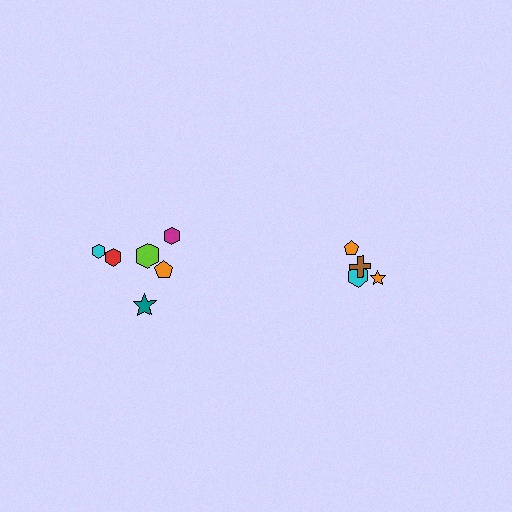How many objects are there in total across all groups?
There are 10 objects.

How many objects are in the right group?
There are 4 objects.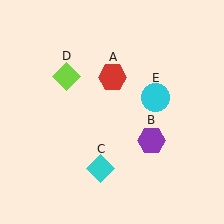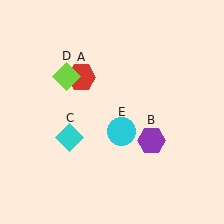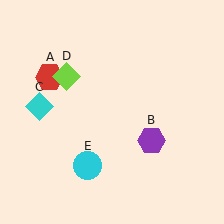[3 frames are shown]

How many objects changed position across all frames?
3 objects changed position: red hexagon (object A), cyan diamond (object C), cyan circle (object E).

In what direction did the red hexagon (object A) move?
The red hexagon (object A) moved left.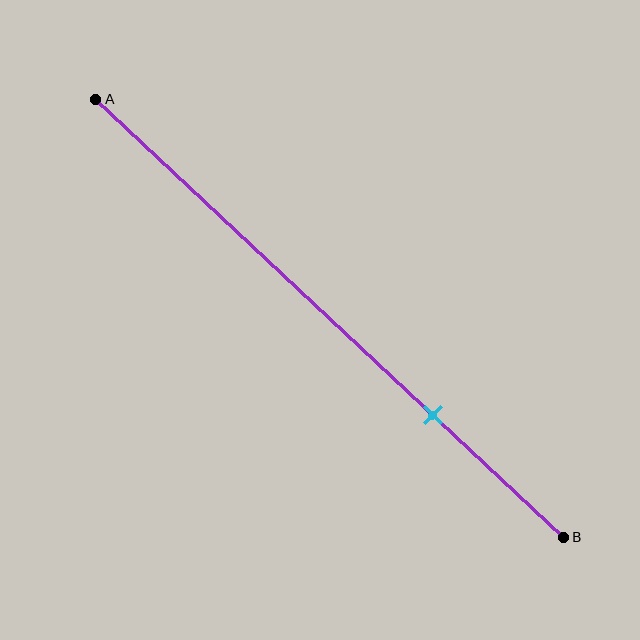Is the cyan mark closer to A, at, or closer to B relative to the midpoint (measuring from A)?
The cyan mark is closer to point B than the midpoint of segment AB.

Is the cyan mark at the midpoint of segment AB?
No, the mark is at about 70% from A, not at the 50% midpoint.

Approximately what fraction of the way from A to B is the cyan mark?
The cyan mark is approximately 70% of the way from A to B.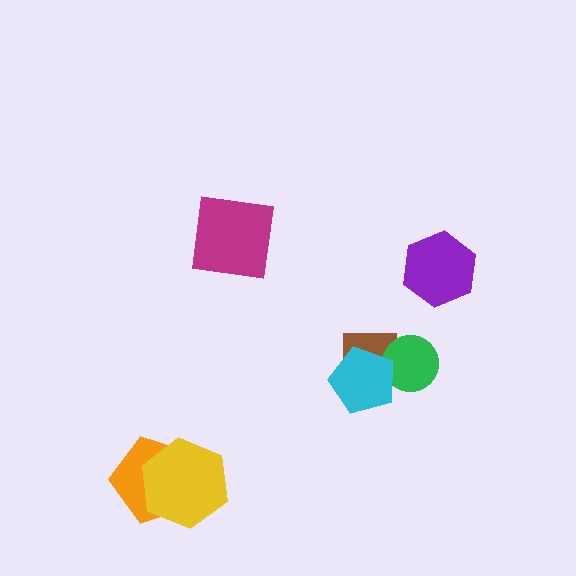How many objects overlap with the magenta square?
0 objects overlap with the magenta square.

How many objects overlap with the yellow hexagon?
1 object overlaps with the yellow hexagon.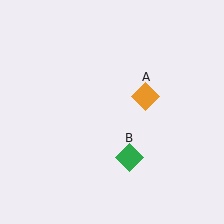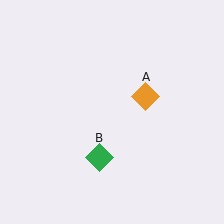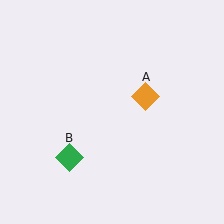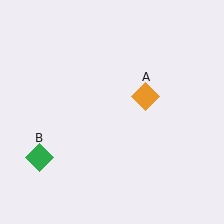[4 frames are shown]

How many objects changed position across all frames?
1 object changed position: green diamond (object B).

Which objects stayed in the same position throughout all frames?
Orange diamond (object A) remained stationary.